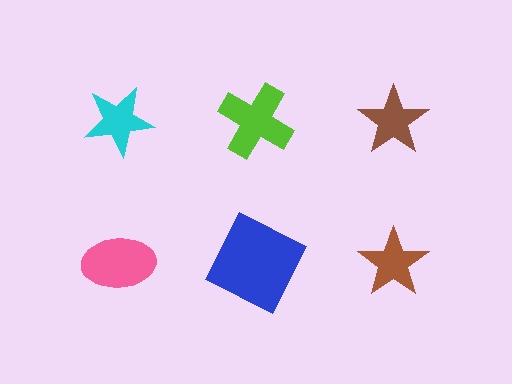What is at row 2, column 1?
A pink ellipse.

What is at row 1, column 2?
A lime cross.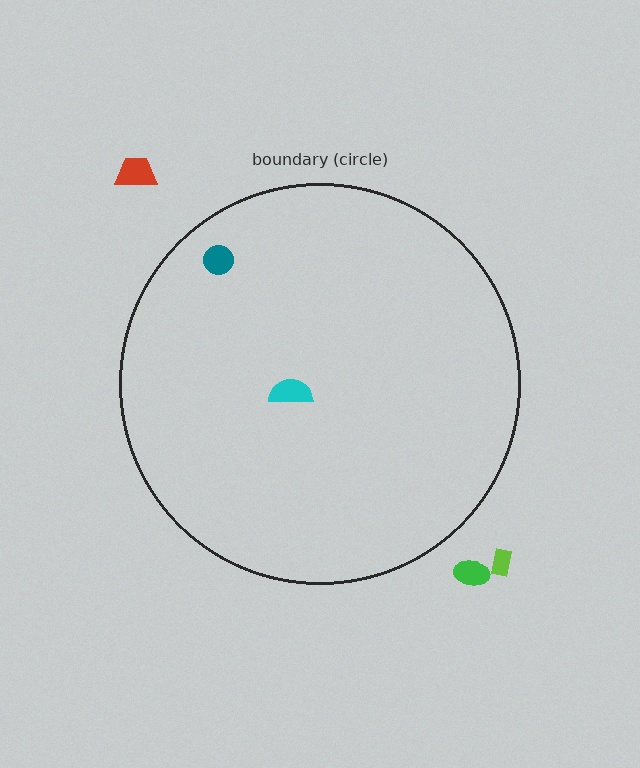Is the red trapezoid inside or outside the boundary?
Outside.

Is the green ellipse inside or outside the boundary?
Outside.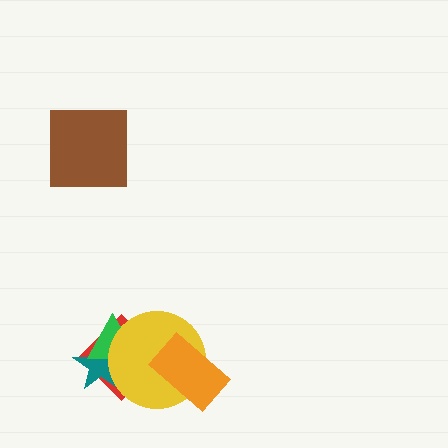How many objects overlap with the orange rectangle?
2 objects overlap with the orange rectangle.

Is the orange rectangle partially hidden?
No, no other shape covers it.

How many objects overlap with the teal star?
3 objects overlap with the teal star.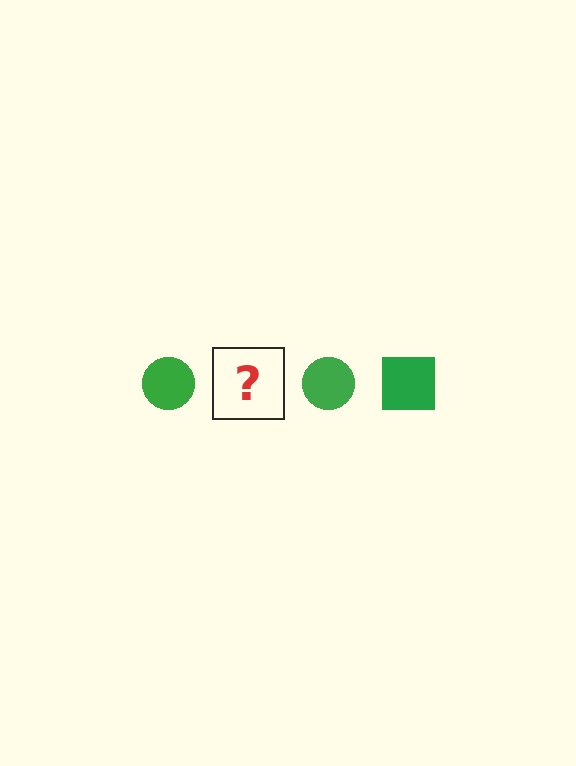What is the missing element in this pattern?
The missing element is a green square.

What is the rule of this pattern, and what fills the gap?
The rule is that the pattern cycles through circle, square shapes in green. The gap should be filled with a green square.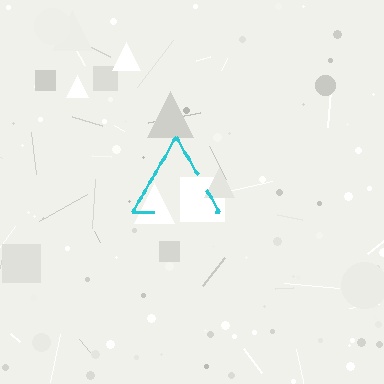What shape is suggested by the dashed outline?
The dashed outline suggests a triangle.